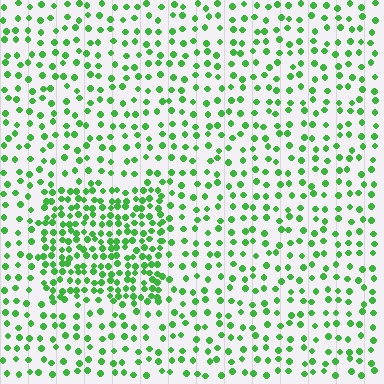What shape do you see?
I see a rectangle.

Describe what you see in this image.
The image contains small green elements arranged at two different densities. A rectangle-shaped region is visible where the elements are more densely packed than the surrounding area.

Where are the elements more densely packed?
The elements are more densely packed inside the rectangle boundary.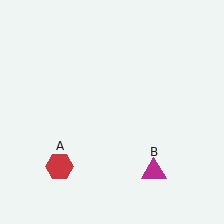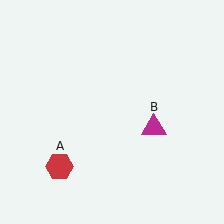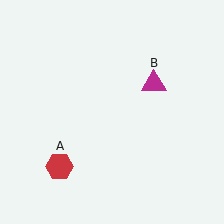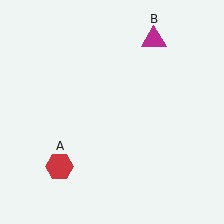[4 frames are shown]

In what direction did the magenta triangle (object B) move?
The magenta triangle (object B) moved up.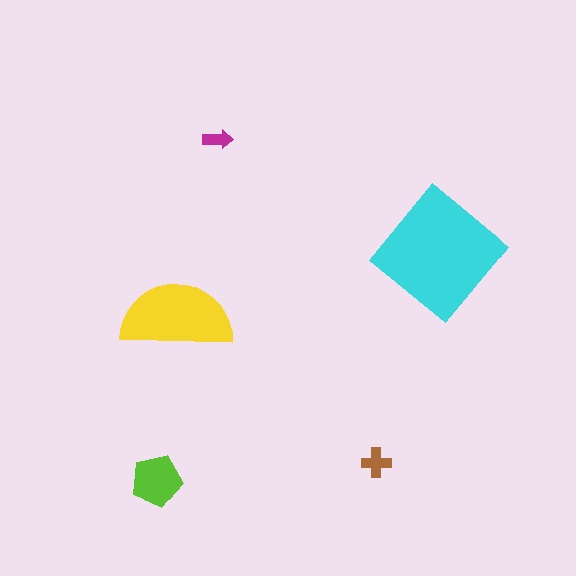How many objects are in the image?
There are 5 objects in the image.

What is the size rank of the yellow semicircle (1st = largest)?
2nd.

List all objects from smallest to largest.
The magenta arrow, the brown cross, the lime pentagon, the yellow semicircle, the cyan diamond.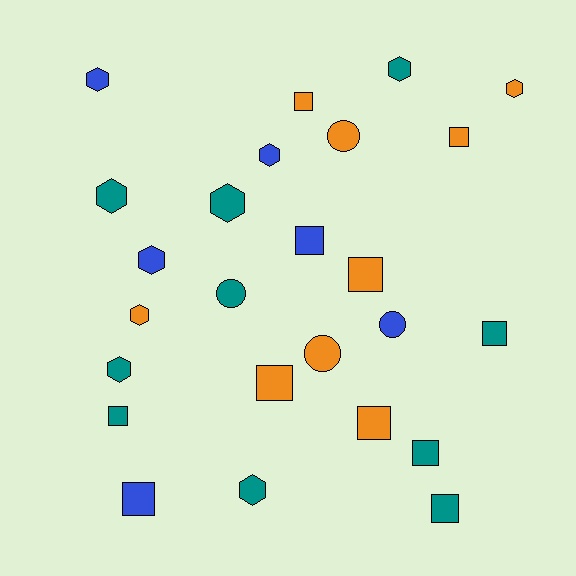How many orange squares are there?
There are 5 orange squares.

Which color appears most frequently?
Teal, with 10 objects.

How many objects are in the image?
There are 25 objects.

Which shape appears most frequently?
Square, with 11 objects.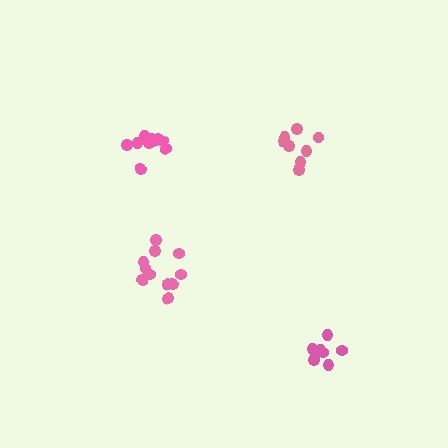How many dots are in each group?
Group 1: 9 dots, Group 2: 11 dots, Group 3: 11 dots, Group 4: 8 dots (39 total).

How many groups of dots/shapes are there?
There are 4 groups.